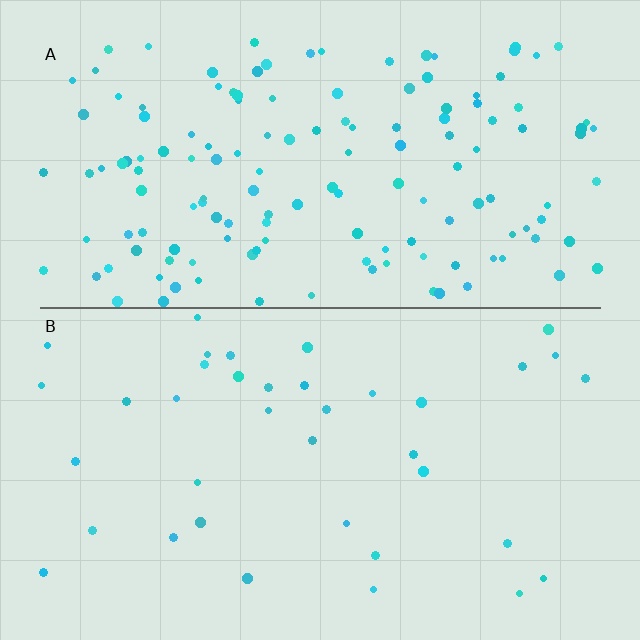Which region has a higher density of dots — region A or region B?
A (the top).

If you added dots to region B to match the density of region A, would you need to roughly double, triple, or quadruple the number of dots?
Approximately quadruple.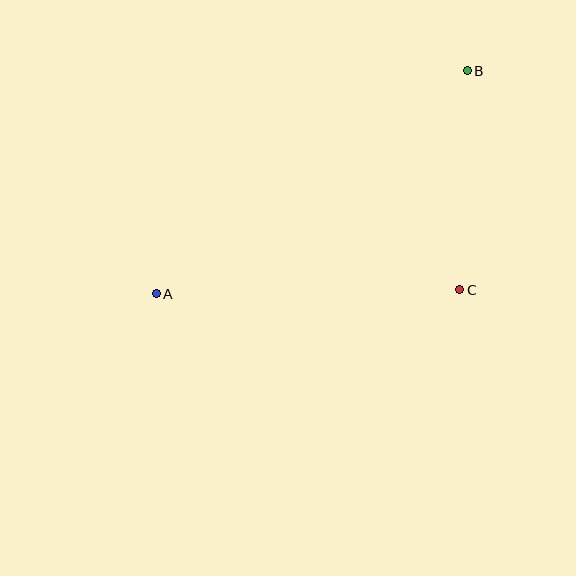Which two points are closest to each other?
Points B and C are closest to each other.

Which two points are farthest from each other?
Points A and B are farthest from each other.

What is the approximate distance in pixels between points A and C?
The distance between A and C is approximately 303 pixels.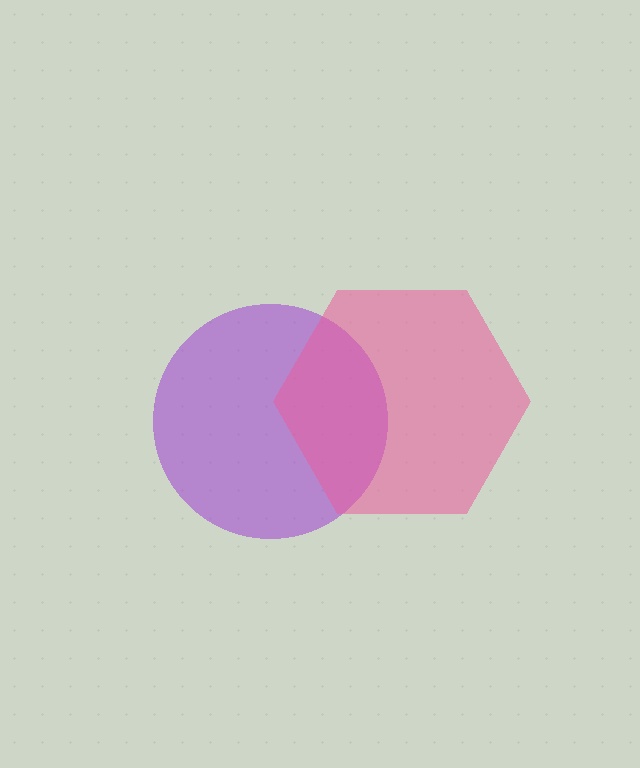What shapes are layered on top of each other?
The layered shapes are: a purple circle, a pink hexagon.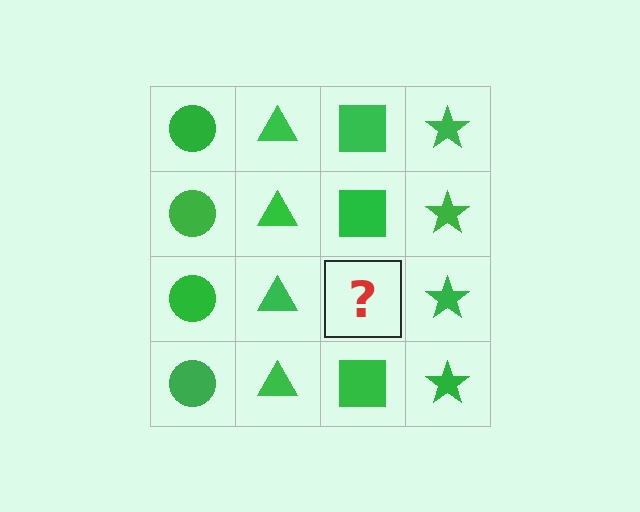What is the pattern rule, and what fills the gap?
The rule is that each column has a consistent shape. The gap should be filled with a green square.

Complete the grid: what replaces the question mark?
The question mark should be replaced with a green square.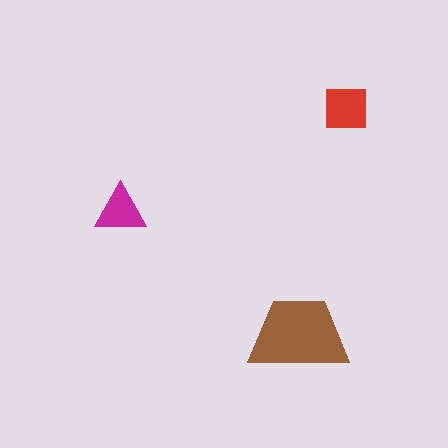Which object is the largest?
The brown trapezoid.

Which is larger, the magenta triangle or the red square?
The red square.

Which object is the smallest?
The magenta triangle.